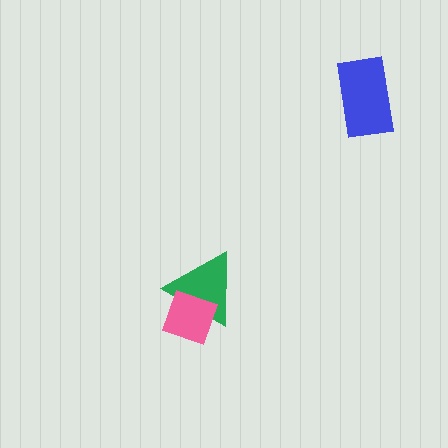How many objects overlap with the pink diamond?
1 object overlaps with the pink diamond.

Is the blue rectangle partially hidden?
No, no other shape covers it.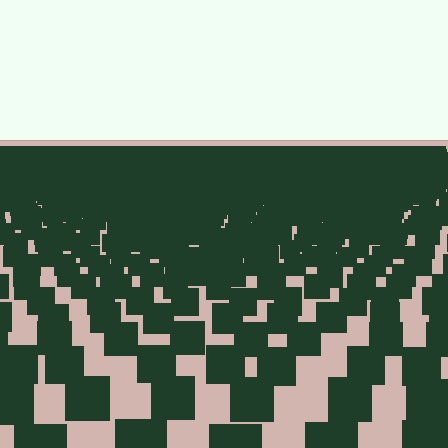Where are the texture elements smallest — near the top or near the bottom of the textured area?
Near the top.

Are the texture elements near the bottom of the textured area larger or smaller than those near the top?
Larger. Near the bottom, elements are closer to the viewer and appear at a bigger on-screen size.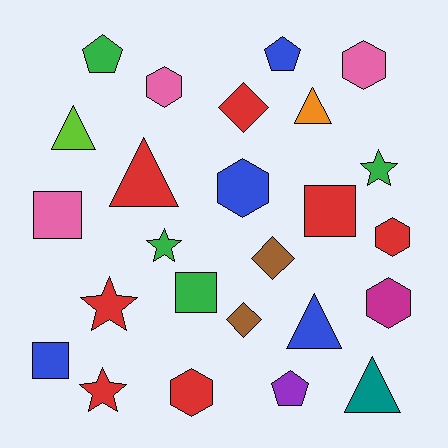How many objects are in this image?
There are 25 objects.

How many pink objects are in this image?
There are 3 pink objects.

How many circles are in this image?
There are no circles.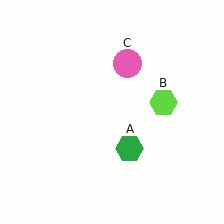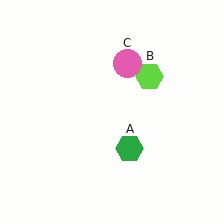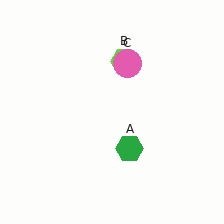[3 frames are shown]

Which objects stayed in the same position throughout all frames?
Green hexagon (object A) and pink circle (object C) remained stationary.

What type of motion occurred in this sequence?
The lime hexagon (object B) rotated counterclockwise around the center of the scene.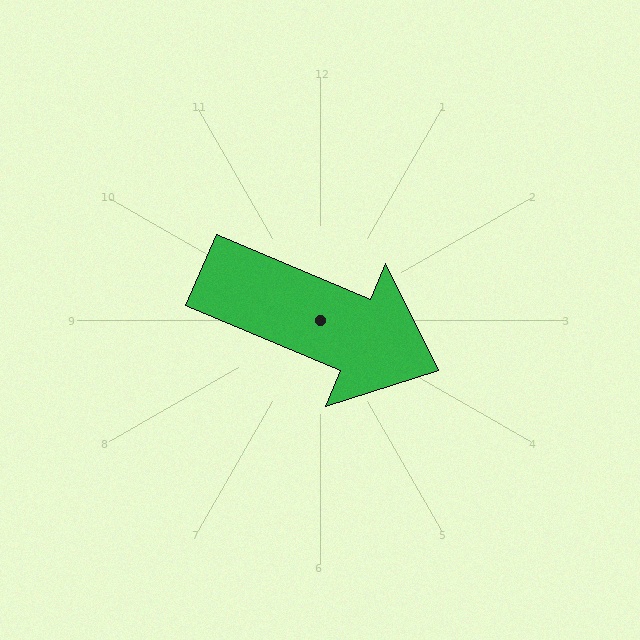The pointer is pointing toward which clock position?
Roughly 4 o'clock.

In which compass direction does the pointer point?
Southeast.